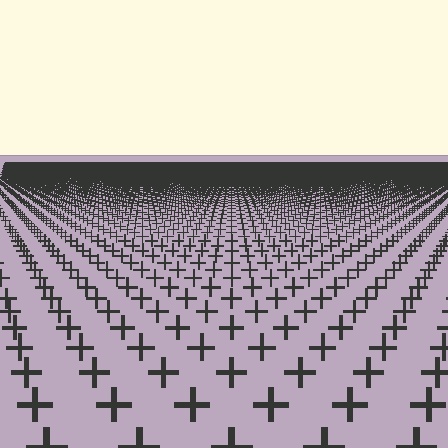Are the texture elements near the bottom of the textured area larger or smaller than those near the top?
Larger. Near the bottom, elements are closer to the viewer and appear at a bigger on-screen size.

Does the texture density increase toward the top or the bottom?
Density increases toward the top.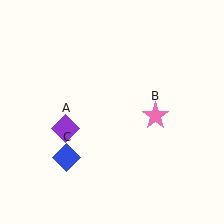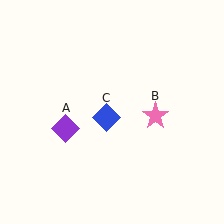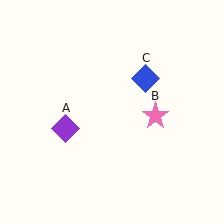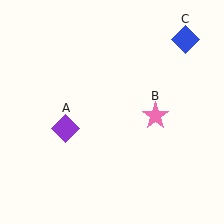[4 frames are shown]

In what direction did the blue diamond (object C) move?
The blue diamond (object C) moved up and to the right.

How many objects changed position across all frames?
1 object changed position: blue diamond (object C).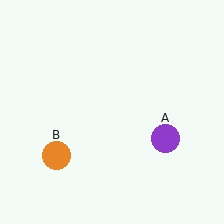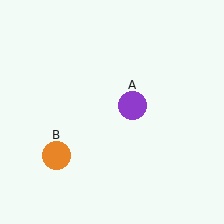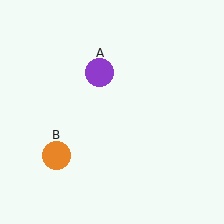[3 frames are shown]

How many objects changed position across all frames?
1 object changed position: purple circle (object A).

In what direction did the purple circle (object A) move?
The purple circle (object A) moved up and to the left.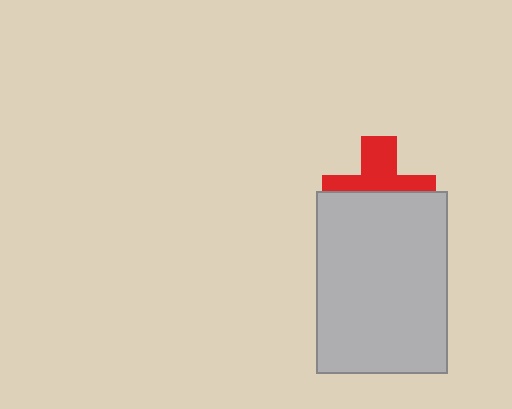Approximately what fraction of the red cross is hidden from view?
Roughly 53% of the red cross is hidden behind the light gray rectangle.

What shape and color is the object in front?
The object in front is a light gray rectangle.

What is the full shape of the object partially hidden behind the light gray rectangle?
The partially hidden object is a red cross.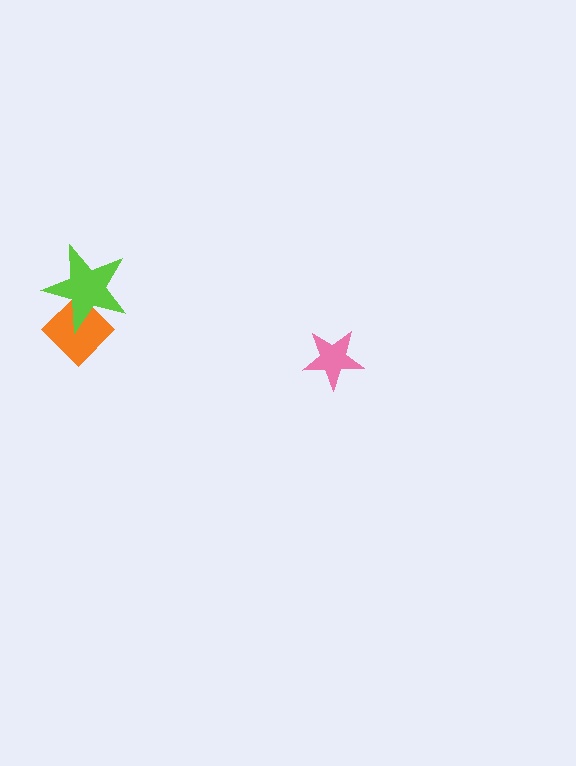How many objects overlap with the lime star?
1 object overlaps with the lime star.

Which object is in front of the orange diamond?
The lime star is in front of the orange diamond.